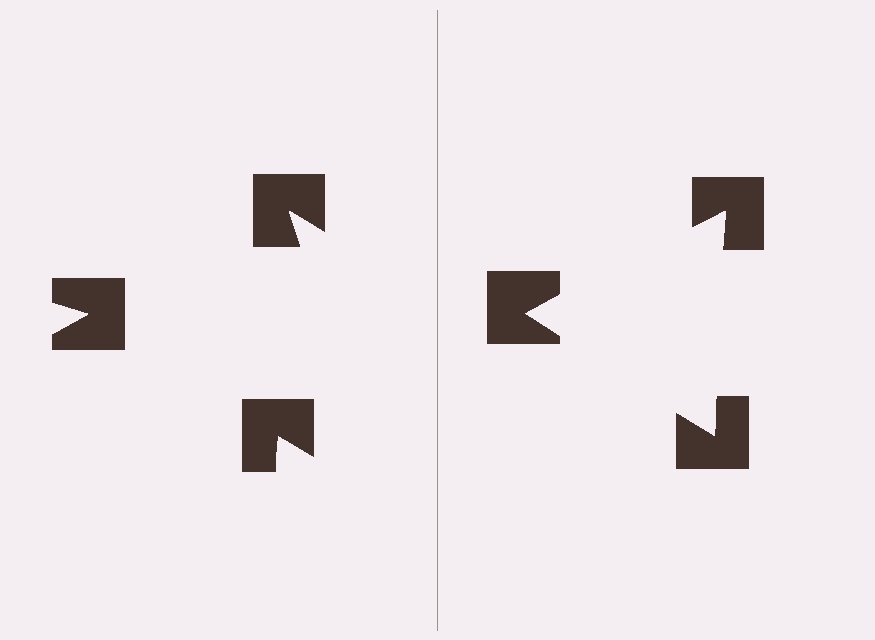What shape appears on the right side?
An illusory triangle.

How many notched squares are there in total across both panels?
6 — 3 on each side.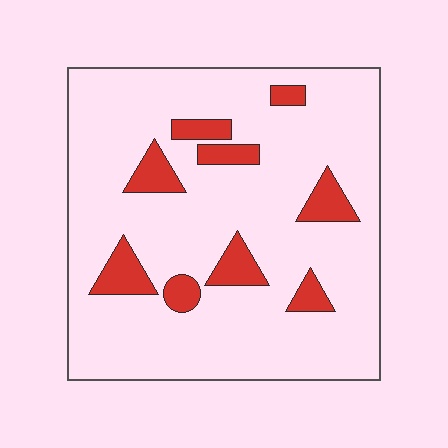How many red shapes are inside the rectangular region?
9.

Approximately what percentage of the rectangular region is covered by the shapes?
Approximately 15%.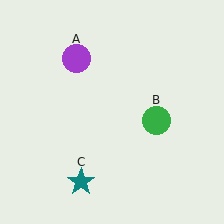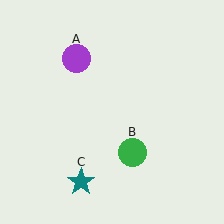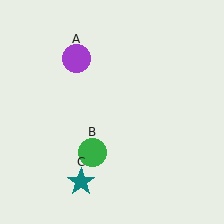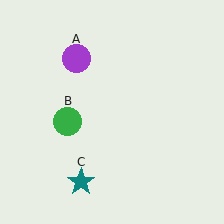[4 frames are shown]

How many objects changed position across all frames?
1 object changed position: green circle (object B).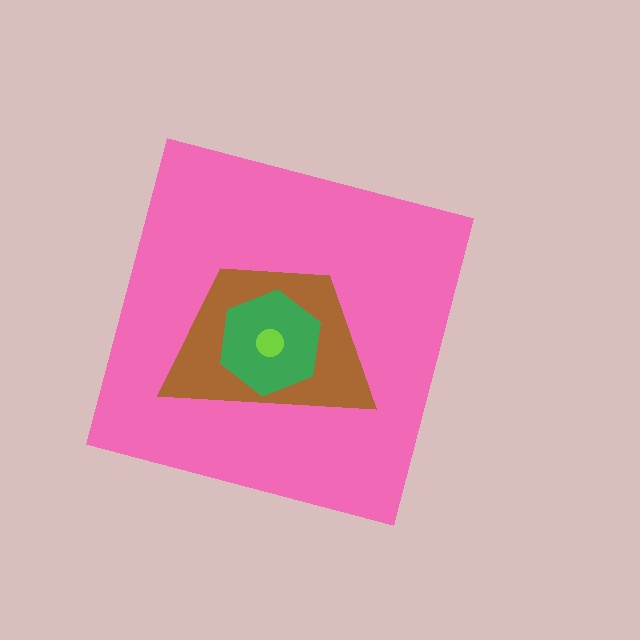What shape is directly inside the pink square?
The brown trapezoid.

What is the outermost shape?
The pink square.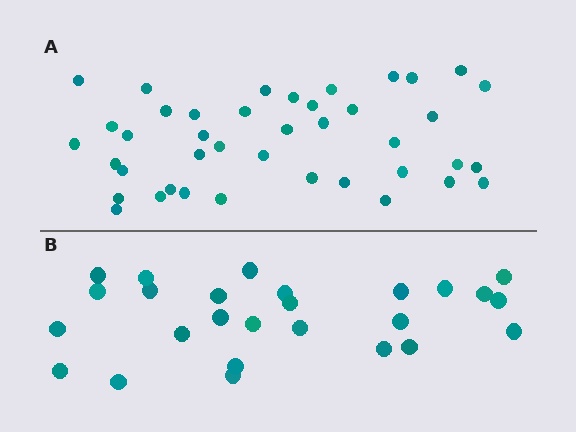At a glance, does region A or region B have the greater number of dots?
Region A (the top region) has more dots.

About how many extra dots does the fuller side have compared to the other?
Region A has approximately 15 more dots than region B.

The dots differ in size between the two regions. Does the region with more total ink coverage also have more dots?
No. Region B has more total ink coverage because its dots are larger, but region A actually contains more individual dots. Total area can be misleading — the number of items is what matters here.